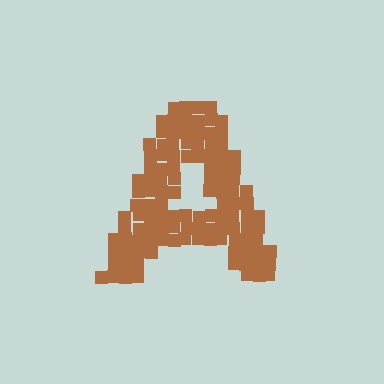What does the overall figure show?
The overall figure shows the letter A.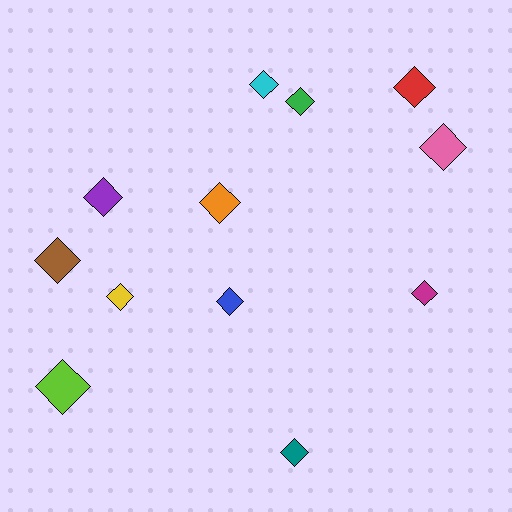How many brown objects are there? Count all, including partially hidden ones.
There is 1 brown object.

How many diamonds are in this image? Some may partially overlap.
There are 12 diamonds.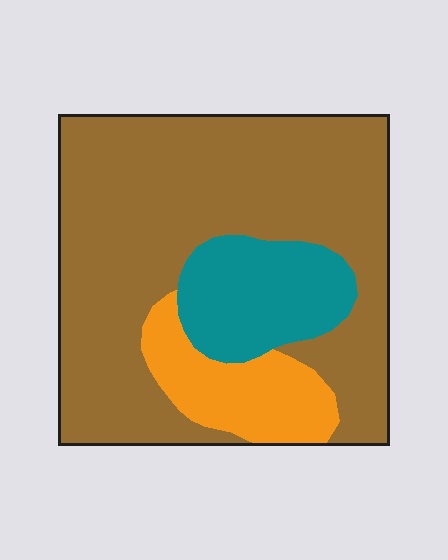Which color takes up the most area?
Brown, at roughly 70%.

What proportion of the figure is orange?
Orange takes up about one eighth (1/8) of the figure.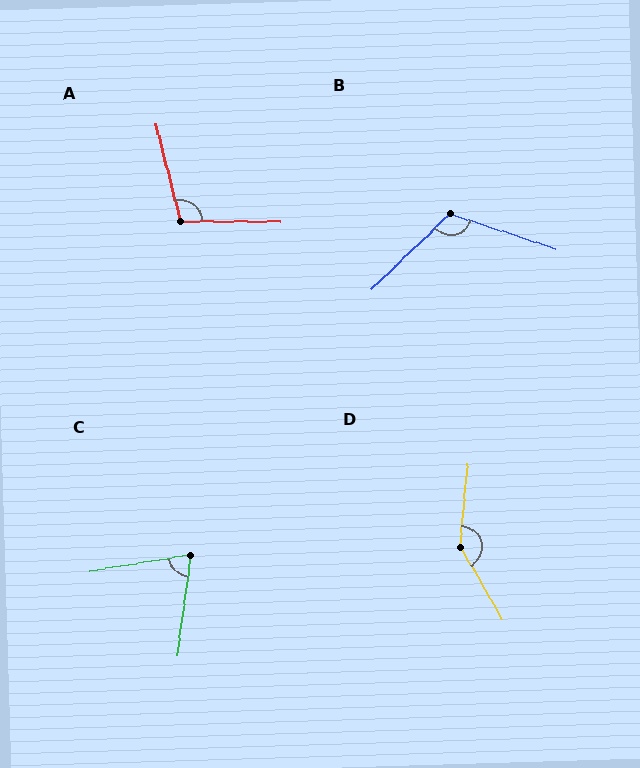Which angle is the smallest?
C, at approximately 73 degrees.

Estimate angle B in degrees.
Approximately 117 degrees.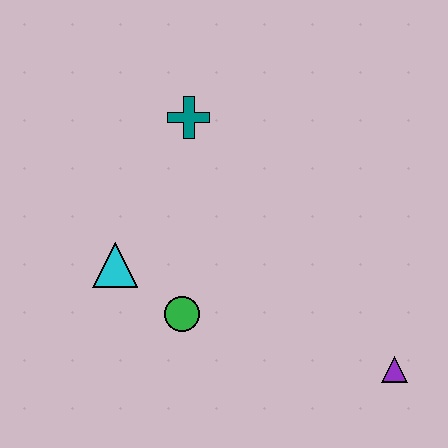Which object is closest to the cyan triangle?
The green circle is closest to the cyan triangle.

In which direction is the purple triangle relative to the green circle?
The purple triangle is to the right of the green circle.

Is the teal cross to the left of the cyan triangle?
No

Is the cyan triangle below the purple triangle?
No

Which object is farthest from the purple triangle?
The teal cross is farthest from the purple triangle.